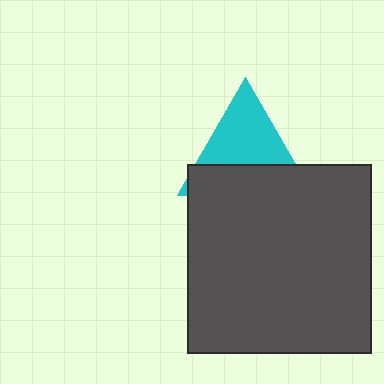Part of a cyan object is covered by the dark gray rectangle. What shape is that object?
It is a triangle.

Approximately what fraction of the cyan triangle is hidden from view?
Roughly 45% of the cyan triangle is hidden behind the dark gray rectangle.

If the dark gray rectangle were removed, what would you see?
You would see the complete cyan triangle.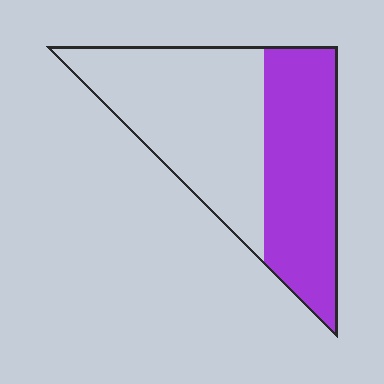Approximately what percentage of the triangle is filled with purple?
Approximately 45%.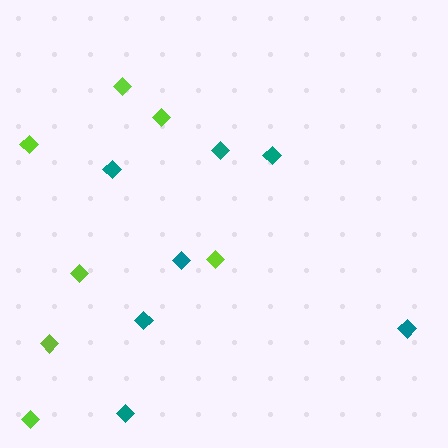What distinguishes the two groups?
There are 2 groups: one group of lime diamonds (7) and one group of teal diamonds (7).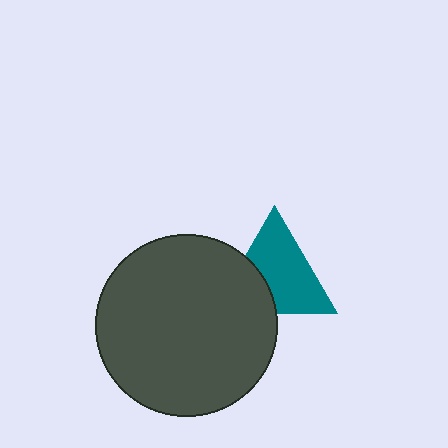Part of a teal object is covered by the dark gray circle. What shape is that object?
It is a triangle.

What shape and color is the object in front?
The object in front is a dark gray circle.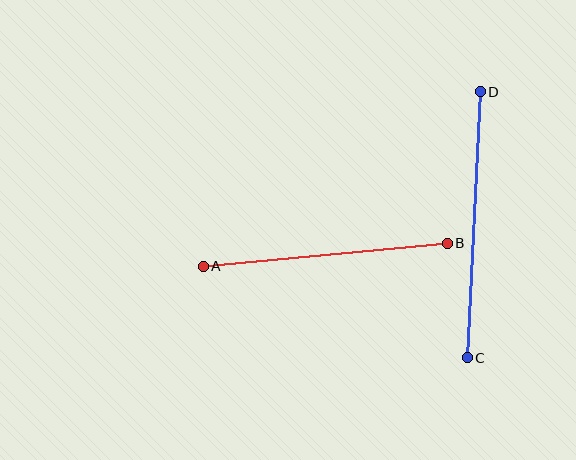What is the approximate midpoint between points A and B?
The midpoint is at approximately (325, 255) pixels.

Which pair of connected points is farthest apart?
Points C and D are farthest apart.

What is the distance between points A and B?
The distance is approximately 245 pixels.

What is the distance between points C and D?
The distance is approximately 266 pixels.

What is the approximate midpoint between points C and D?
The midpoint is at approximately (474, 225) pixels.